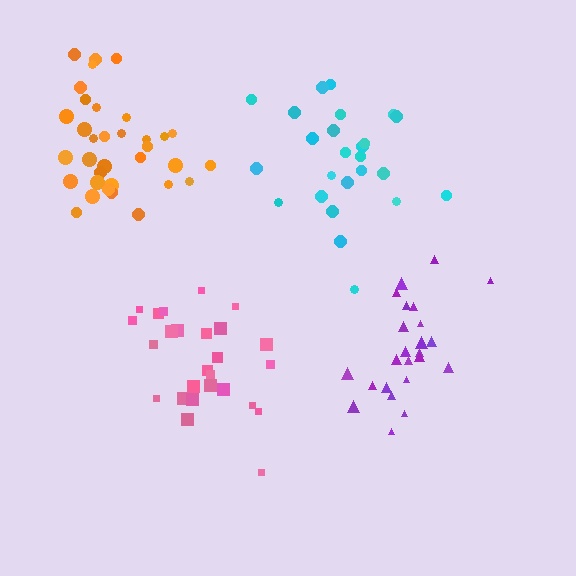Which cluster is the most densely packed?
Orange.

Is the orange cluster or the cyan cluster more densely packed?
Orange.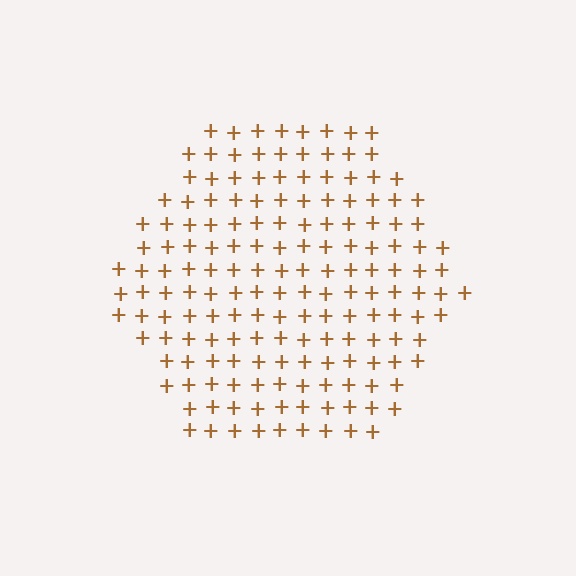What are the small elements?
The small elements are plus signs.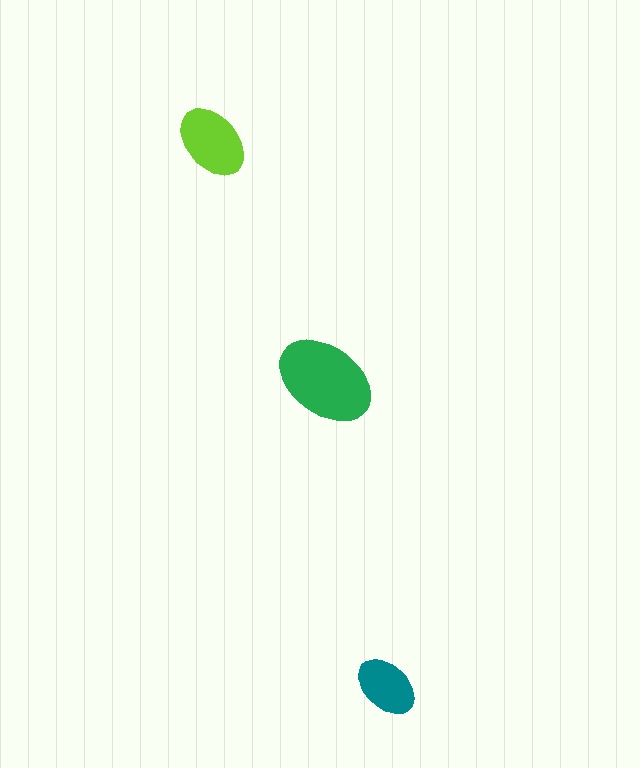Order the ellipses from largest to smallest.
the green one, the lime one, the teal one.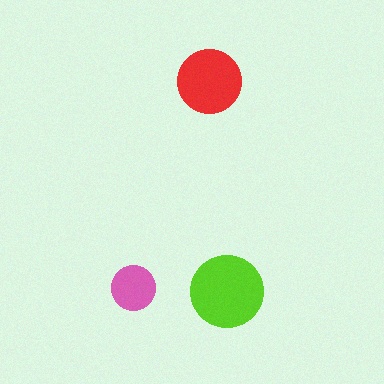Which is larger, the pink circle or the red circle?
The red one.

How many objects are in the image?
There are 3 objects in the image.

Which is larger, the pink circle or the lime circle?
The lime one.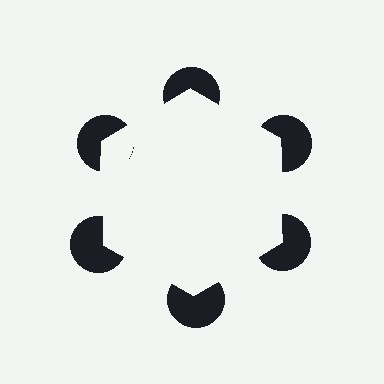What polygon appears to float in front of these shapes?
An illusory hexagon — its edges are inferred from the aligned wedge cuts in the pac-man discs, not physically drawn.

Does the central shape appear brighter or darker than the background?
It typically appears slightly brighter than the background, even though no actual brightness change is drawn.